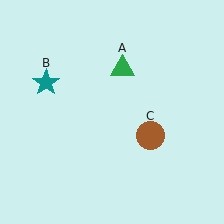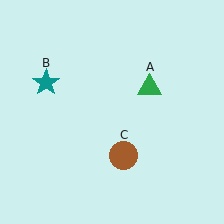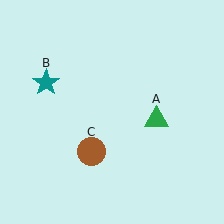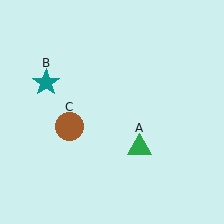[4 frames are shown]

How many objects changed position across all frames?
2 objects changed position: green triangle (object A), brown circle (object C).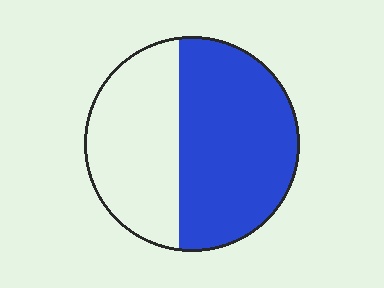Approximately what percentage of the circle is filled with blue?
Approximately 60%.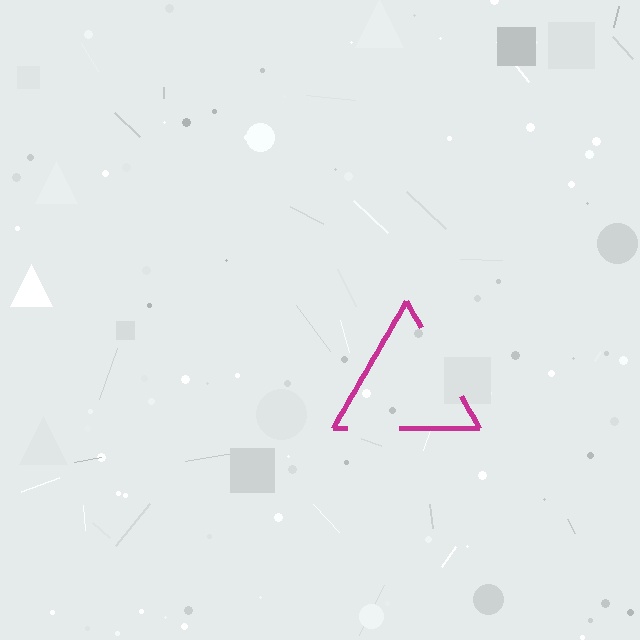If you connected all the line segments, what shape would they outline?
They would outline a triangle.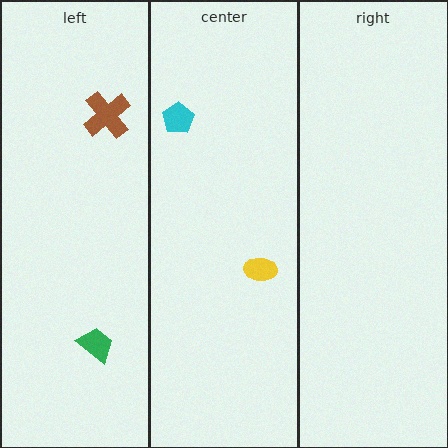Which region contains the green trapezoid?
The left region.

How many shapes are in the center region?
2.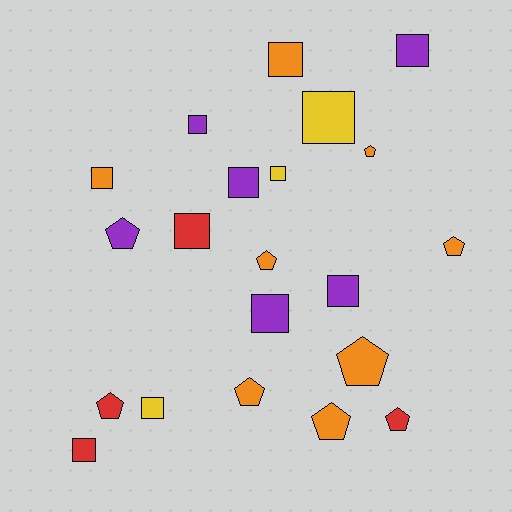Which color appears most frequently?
Orange, with 8 objects.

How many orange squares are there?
There are 2 orange squares.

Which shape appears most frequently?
Square, with 12 objects.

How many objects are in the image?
There are 21 objects.